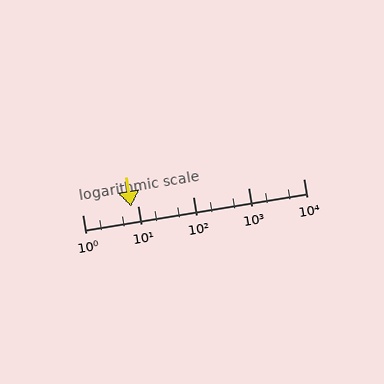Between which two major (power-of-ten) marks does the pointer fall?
The pointer is between 1 and 10.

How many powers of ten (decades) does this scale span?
The scale spans 4 decades, from 1 to 10000.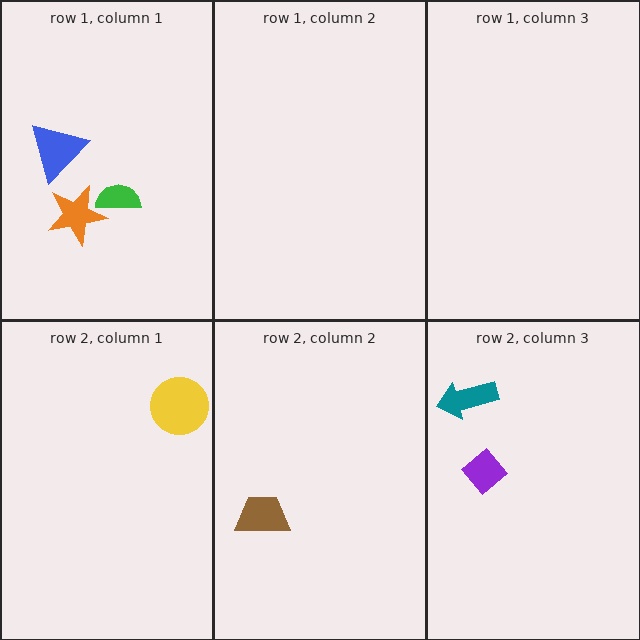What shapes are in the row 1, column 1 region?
The orange star, the blue triangle, the green semicircle.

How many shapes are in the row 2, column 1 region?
1.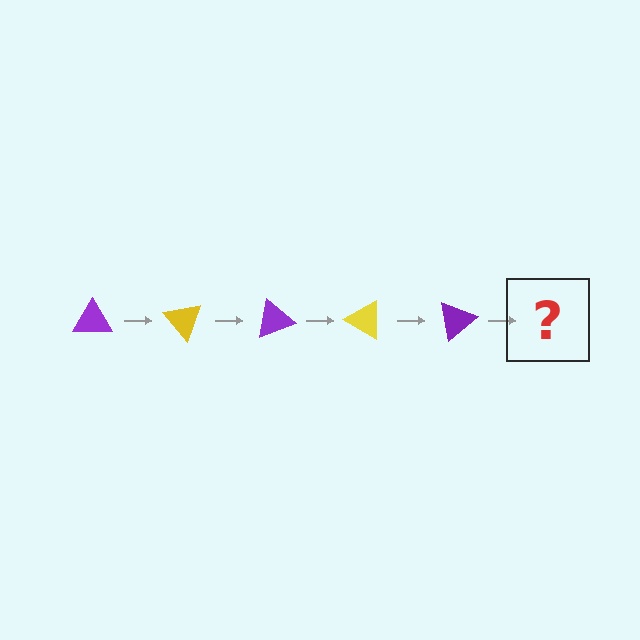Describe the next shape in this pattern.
It should be a yellow triangle, rotated 250 degrees from the start.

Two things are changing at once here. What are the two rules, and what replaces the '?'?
The two rules are that it rotates 50 degrees each step and the color cycles through purple and yellow. The '?' should be a yellow triangle, rotated 250 degrees from the start.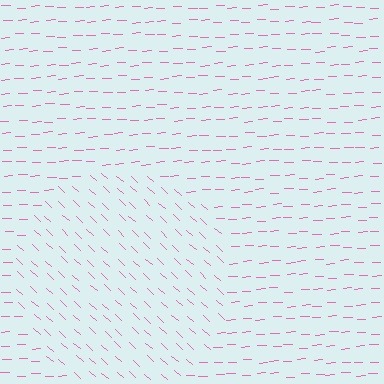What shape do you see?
I see a circle.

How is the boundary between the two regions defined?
The boundary is defined purely by a change in line orientation (approximately 45 degrees difference). All lines are the same color and thickness.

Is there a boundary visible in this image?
Yes, there is a texture boundary formed by a change in line orientation.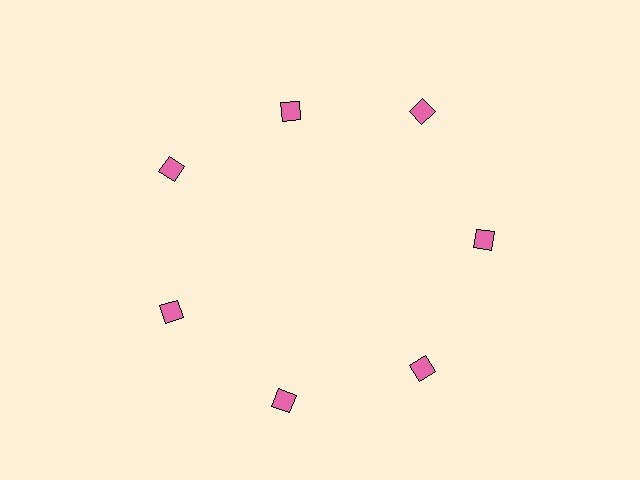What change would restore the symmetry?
The symmetry would be restored by moving it outward, back onto the ring so that all 7 squares sit at equal angles and equal distance from the center.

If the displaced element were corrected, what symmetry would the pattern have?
It would have 7-fold rotational symmetry — the pattern would map onto itself every 51 degrees.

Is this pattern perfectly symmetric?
No. The 7 pink squares are arranged in a ring, but one element near the 12 o'clock position is pulled inward toward the center, breaking the 7-fold rotational symmetry.